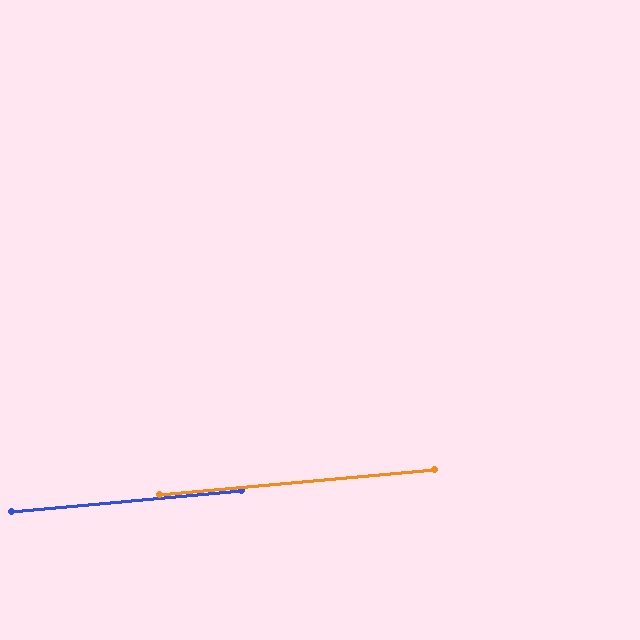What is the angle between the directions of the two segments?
Approximately 0 degrees.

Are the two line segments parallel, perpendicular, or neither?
Parallel — their directions differ by only 0.2°.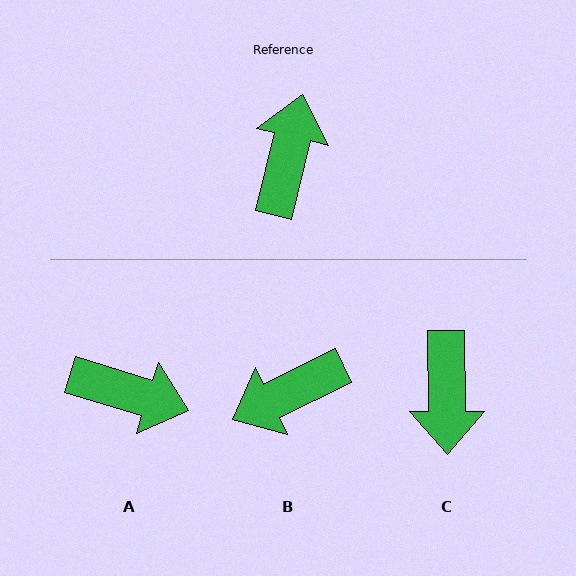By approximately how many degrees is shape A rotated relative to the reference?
Approximately 94 degrees clockwise.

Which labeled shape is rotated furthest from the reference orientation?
C, about 166 degrees away.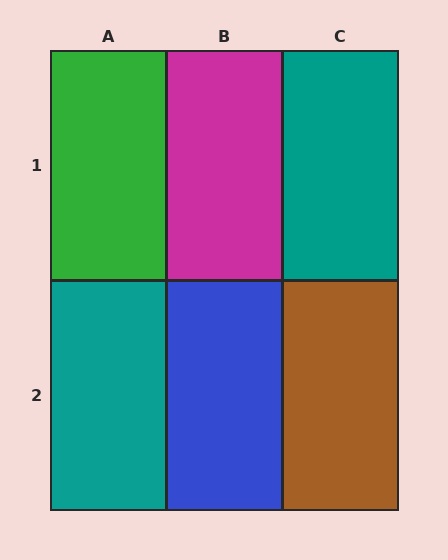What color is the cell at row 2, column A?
Teal.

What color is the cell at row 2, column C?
Brown.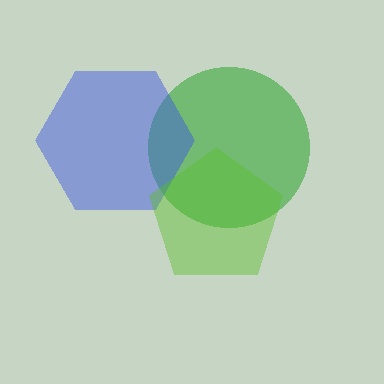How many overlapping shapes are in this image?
There are 3 overlapping shapes in the image.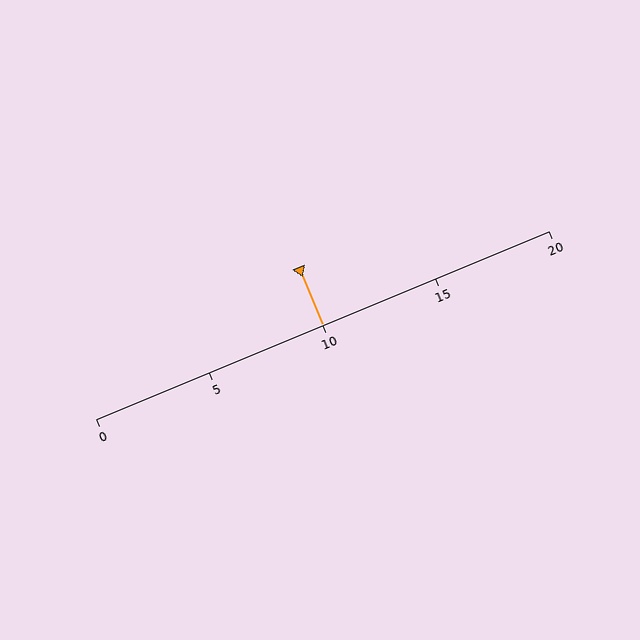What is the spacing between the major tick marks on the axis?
The major ticks are spaced 5 apart.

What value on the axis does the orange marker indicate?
The marker indicates approximately 10.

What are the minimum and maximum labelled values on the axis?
The axis runs from 0 to 20.